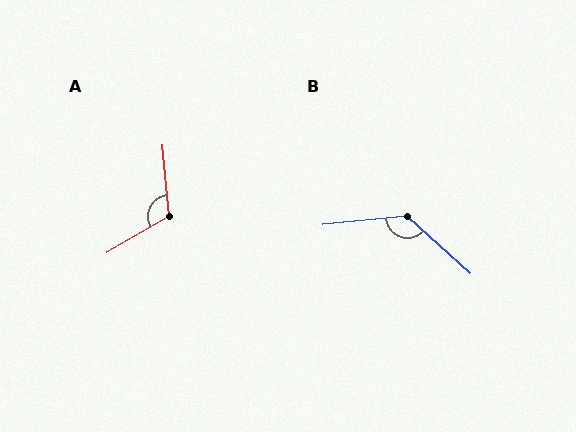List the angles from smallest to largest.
A (115°), B (132°).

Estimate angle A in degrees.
Approximately 115 degrees.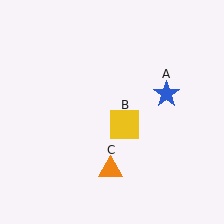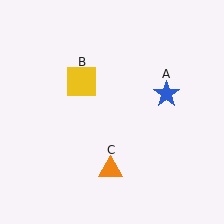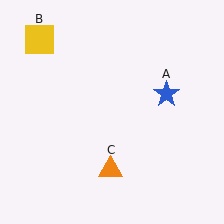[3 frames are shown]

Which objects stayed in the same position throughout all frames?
Blue star (object A) and orange triangle (object C) remained stationary.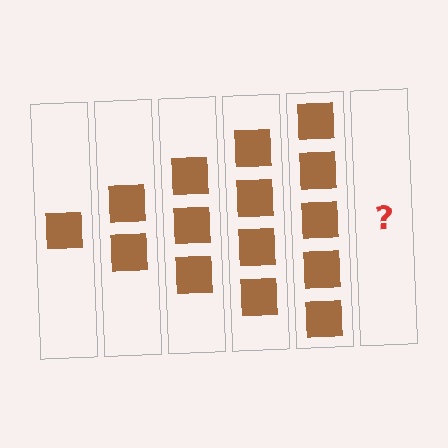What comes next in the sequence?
The next element should be 6 squares.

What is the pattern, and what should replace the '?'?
The pattern is that each step adds one more square. The '?' should be 6 squares.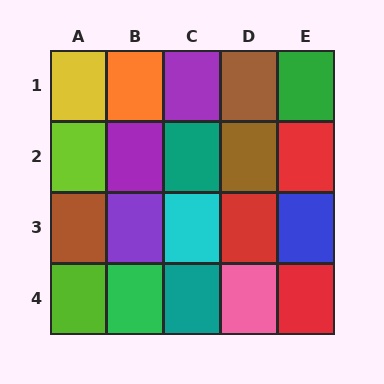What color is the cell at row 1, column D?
Brown.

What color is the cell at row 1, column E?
Green.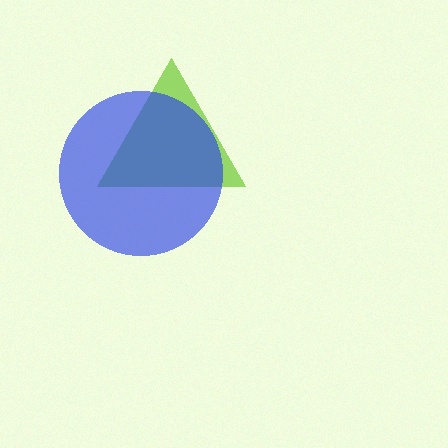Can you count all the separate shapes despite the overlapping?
Yes, there are 2 separate shapes.